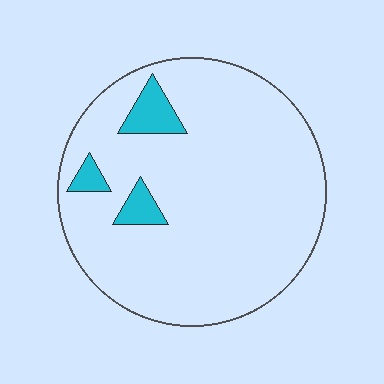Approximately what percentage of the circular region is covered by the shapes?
Approximately 10%.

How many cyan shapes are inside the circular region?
3.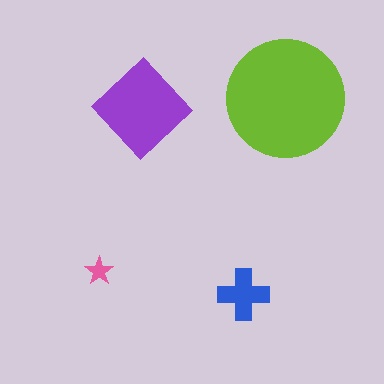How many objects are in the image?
There are 4 objects in the image.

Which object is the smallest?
The pink star.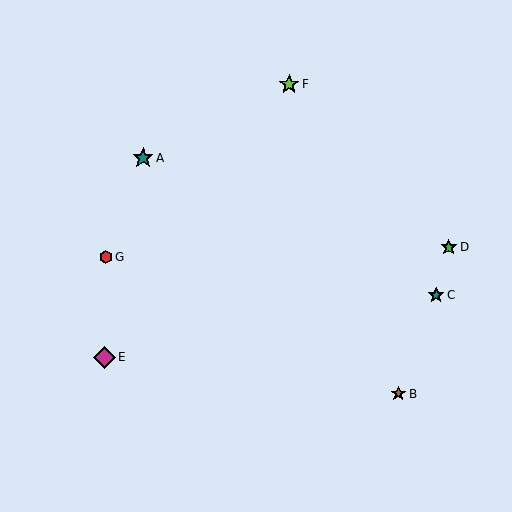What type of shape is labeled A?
Shape A is a teal star.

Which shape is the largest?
The magenta diamond (labeled E) is the largest.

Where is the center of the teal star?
The center of the teal star is at (143, 158).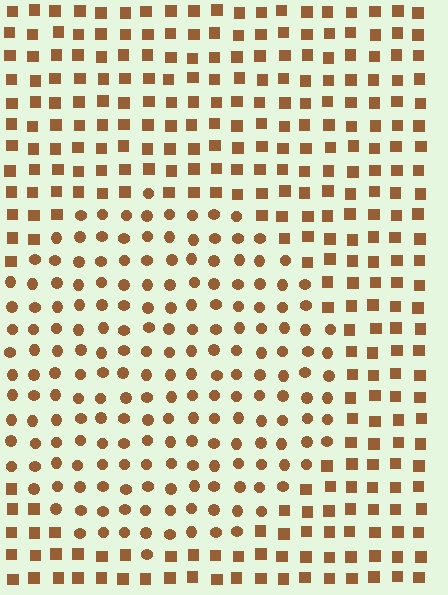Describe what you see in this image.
The image is filled with small brown elements arranged in a uniform grid. A circle-shaped region contains circles, while the surrounding area contains squares. The boundary is defined purely by the change in element shape.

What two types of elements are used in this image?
The image uses circles inside the circle region and squares outside it.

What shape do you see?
I see a circle.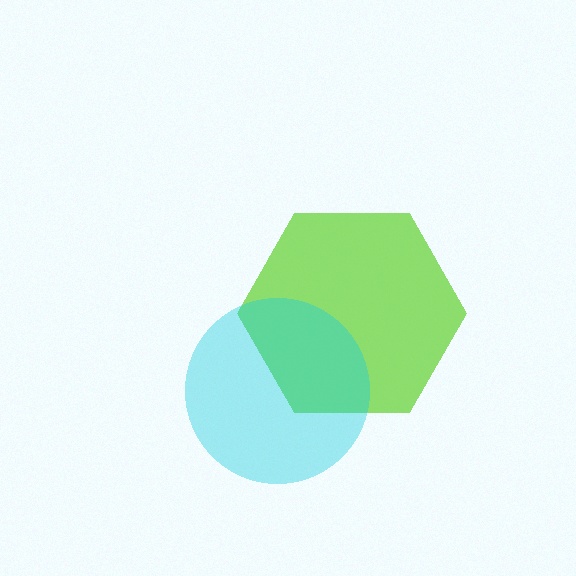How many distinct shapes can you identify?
There are 2 distinct shapes: a lime hexagon, a cyan circle.